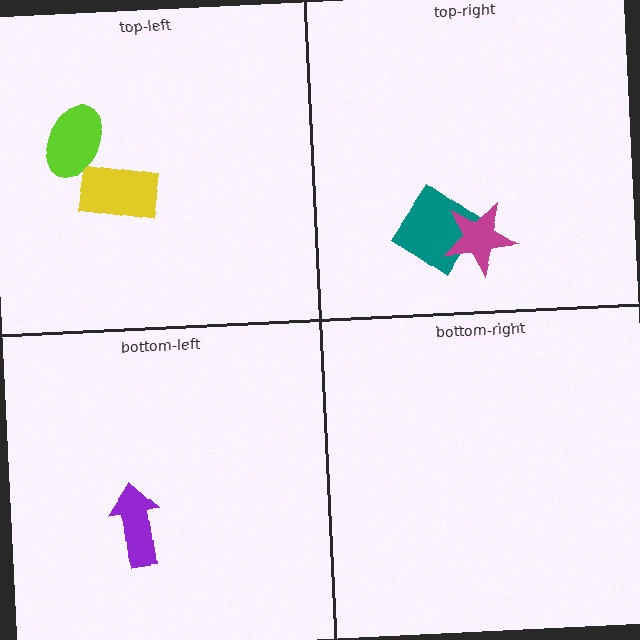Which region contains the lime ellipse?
The top-left region.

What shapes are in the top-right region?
The teal diamond, the magenta star.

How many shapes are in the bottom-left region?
1.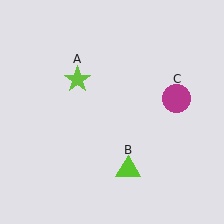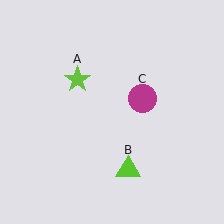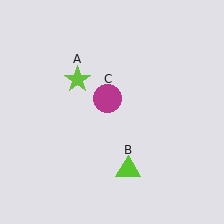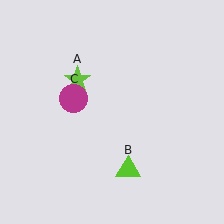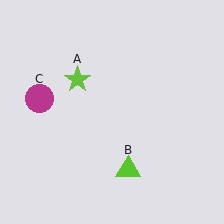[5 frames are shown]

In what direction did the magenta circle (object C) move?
The magenta circle (object C) moved left.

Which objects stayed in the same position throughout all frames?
Lime star (object A) and lime triangle (object B) remained stationary.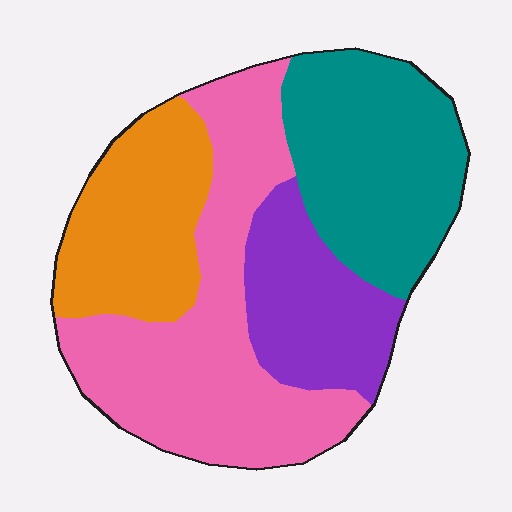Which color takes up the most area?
Pink, at roughly 35%.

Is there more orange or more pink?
Pink.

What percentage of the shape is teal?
Teal covers about 25% of the shape.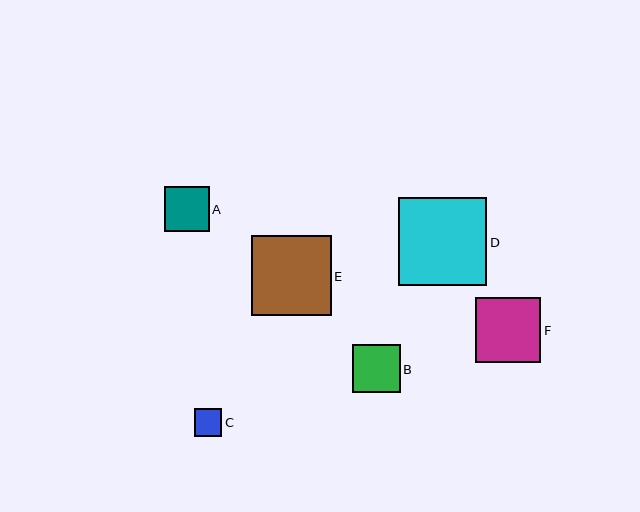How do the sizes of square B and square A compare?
Square B and square A are approximately the same size.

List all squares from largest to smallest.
From largest to smallest: D, E, F, B, A, C.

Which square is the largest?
Square D is the largest with a size of approximately 88 pixels.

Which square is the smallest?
Square C is the smallest with a size of approximately 27 pixels.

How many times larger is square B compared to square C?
Square B is approximately 1.7 times the size of square C.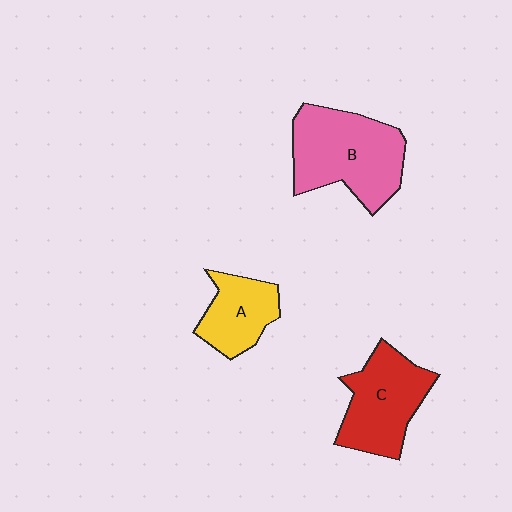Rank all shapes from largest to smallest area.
From largest to smallest: B (pink), C (red), A (yellow).